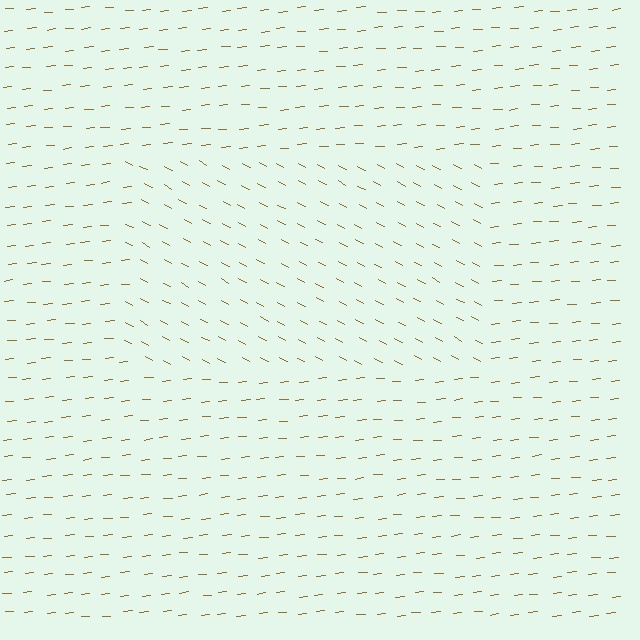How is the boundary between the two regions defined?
The boundary is defined purely by a change in line orientation (approximately 34 degrees difference). All lines are the same color and thickness.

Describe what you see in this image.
The image is filled with small brown line segments. A rectangle region in the image has lines oriented differently from the surrounding lines, creating a visible texture boundary.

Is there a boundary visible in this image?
Yes, there is a texture boundary formed by a change in line orientation.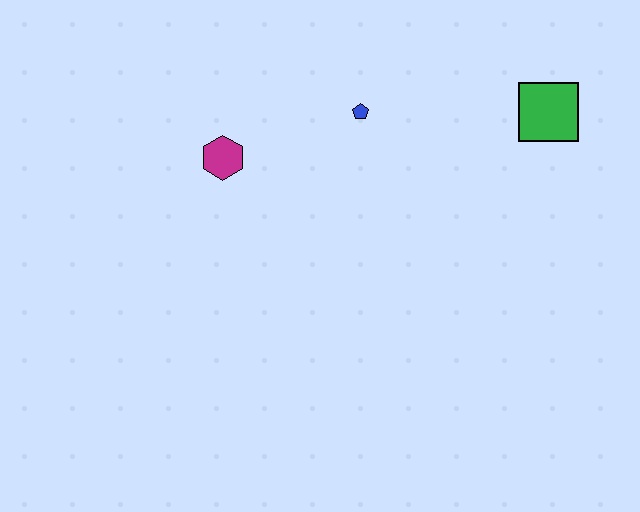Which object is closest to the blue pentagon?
The magenta hexagon is closest to the blue pentagon.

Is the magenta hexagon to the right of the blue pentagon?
No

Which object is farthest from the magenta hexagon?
The green square is farthest from the magenta hexagon.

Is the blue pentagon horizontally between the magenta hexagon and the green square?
Yes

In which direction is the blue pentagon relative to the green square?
The blue pentagon is to the left of the green square.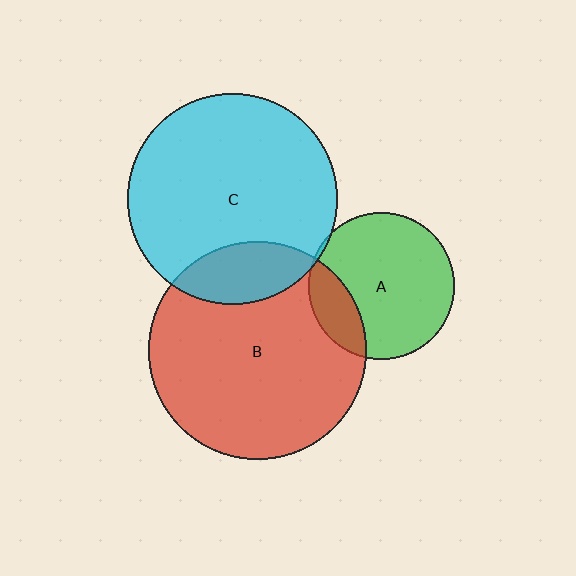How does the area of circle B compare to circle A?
Approximately 2.2 times.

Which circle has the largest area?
Circle B (red).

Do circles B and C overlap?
Yes.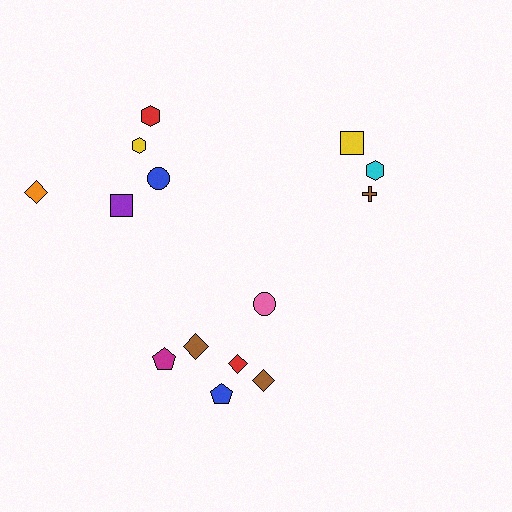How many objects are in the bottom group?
There are 6 objects.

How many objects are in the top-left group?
There are 5 objects.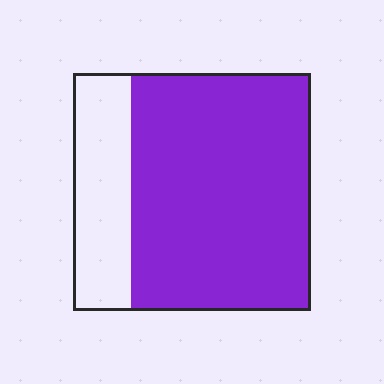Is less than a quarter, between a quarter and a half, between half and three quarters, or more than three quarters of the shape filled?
More than three quarters.